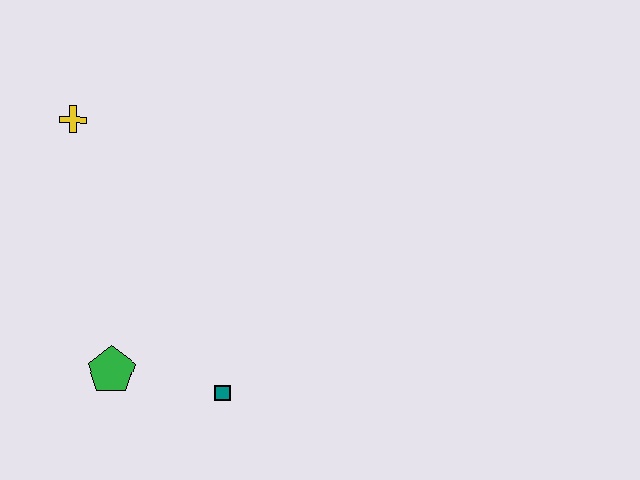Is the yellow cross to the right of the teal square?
No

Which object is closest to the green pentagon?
The teal square is closest to the green pentagon.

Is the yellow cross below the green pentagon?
No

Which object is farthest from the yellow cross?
The teal square is farthest from the yellow cross.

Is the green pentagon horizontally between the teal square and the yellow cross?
Yes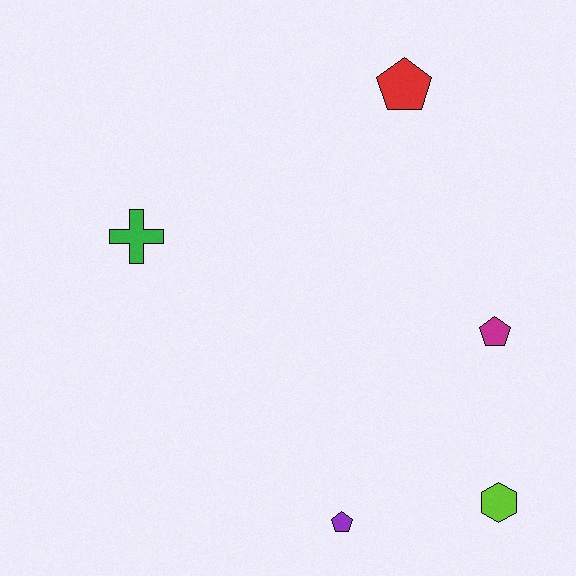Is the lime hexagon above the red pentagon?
No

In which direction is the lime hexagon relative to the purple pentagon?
The lime hexagon is to the right of the purple pentagon.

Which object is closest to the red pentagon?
The magenta pentagon is closest to the red pentagon.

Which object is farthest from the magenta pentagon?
The green cross is farthest from the magenta pentagon.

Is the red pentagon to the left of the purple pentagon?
No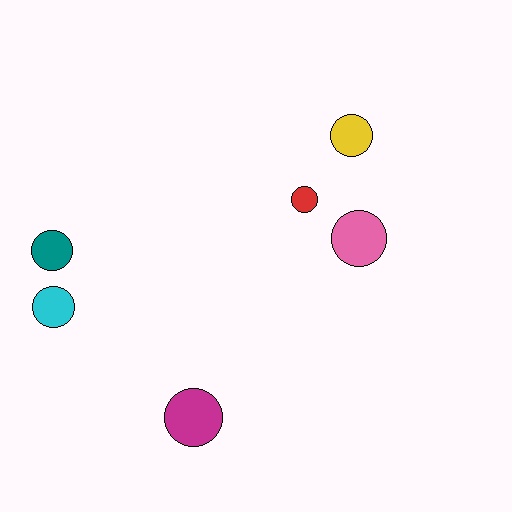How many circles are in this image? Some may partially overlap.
There are 6 circles.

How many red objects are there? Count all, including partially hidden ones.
There is 1 red object.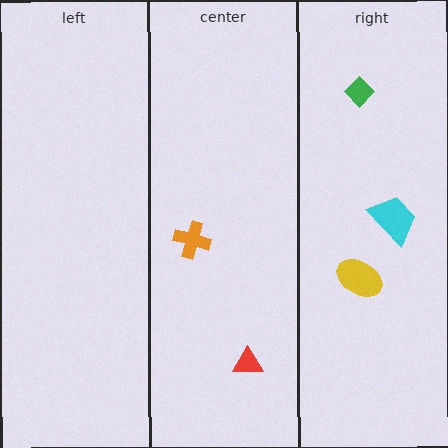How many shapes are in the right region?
3.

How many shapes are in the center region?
2.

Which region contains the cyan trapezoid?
The right region.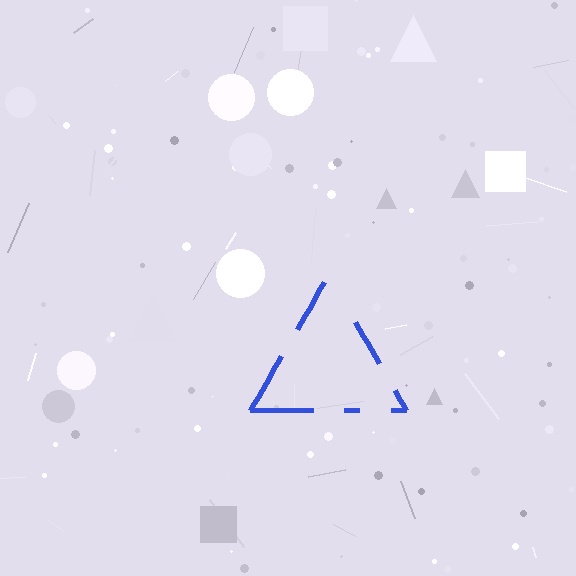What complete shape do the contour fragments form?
The contour fragments form a triangle.